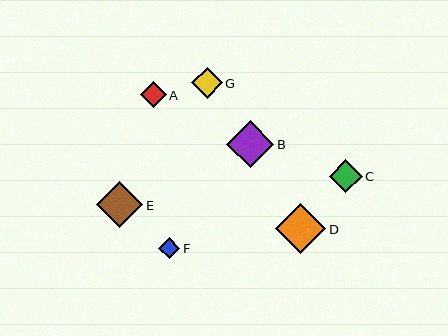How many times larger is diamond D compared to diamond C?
Diamond D is approximately 1.5 times the size of diamond C.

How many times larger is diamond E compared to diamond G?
Diamond E is approximately 1.5 times the size of diamond G.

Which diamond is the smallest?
Diamond F is the smallest with a size of approximately 21 pixels.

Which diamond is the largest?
Diamond D is the largest with a size of approximately 51 pixels.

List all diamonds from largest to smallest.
From largest to smallest: D, B, E, C, G, A, F.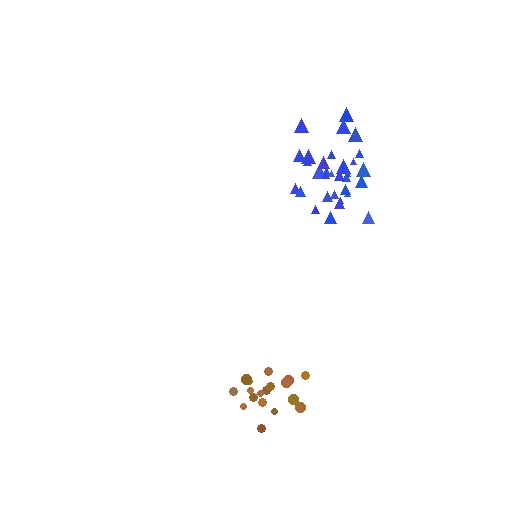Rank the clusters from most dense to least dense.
blue, brown.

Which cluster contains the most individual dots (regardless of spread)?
Blue (33).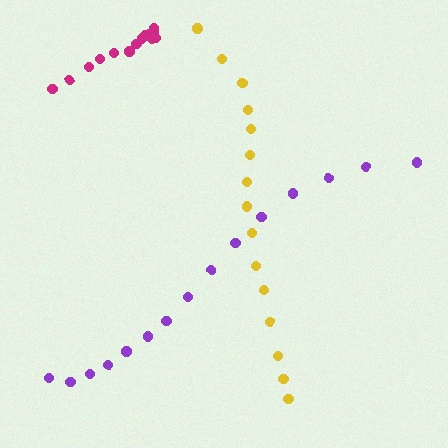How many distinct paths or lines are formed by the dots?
There are 3 distinct paths.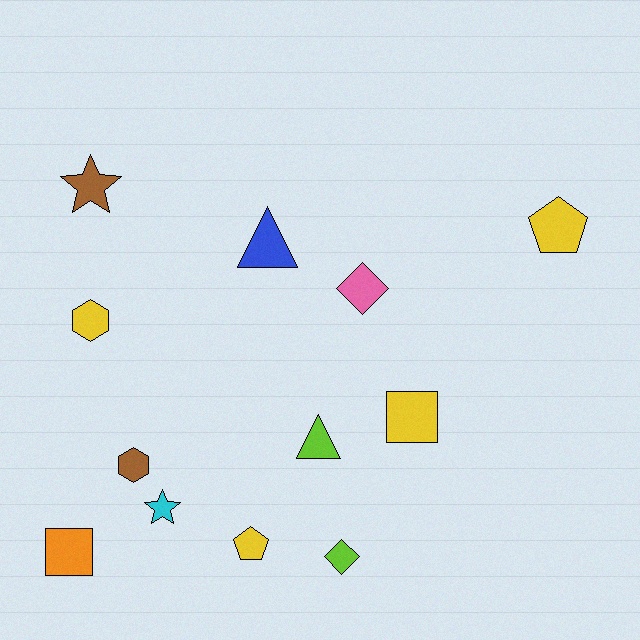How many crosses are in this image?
There are no crosses.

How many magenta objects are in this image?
There are no magenta objects.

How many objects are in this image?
There are 12 objects.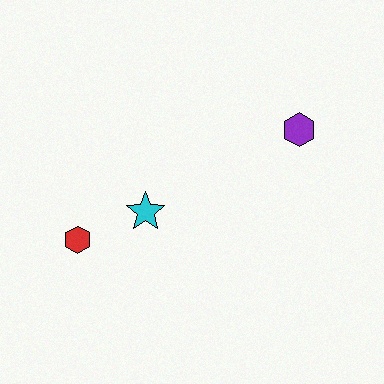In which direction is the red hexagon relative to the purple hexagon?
The red hexagon is to the left of the purple hexagon.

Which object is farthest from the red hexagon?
The purple hexagon is farthest from the red hexagon.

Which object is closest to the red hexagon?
The cyan star is closest to the red hexagon.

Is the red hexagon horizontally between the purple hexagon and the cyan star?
No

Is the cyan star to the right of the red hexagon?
Yes